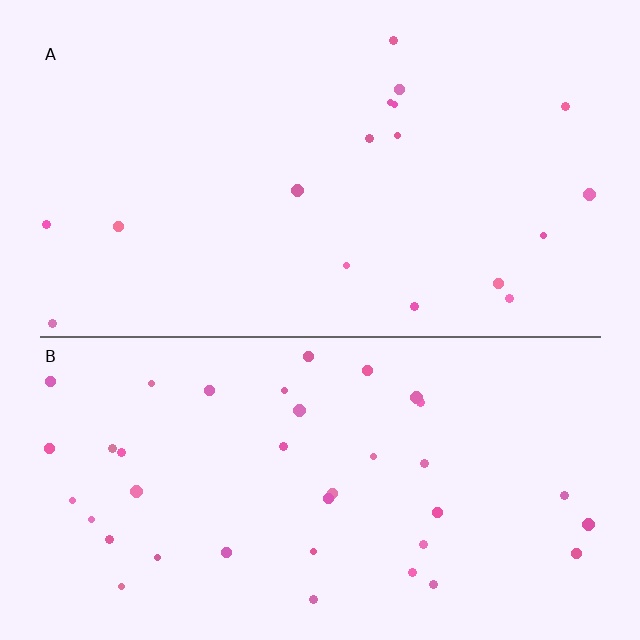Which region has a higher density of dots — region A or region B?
B (the bottom).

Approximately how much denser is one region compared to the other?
Approximately 2.2× — region B over region A.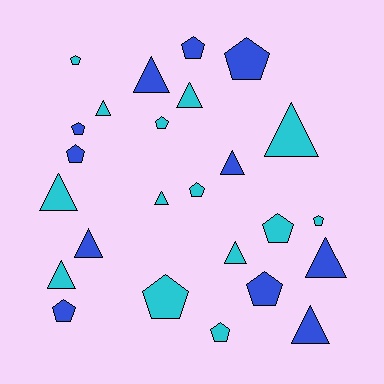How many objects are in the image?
There are 25 objects.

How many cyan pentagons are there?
There are 7 cyan pentagons.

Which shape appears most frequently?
Pentagon, with 13 objects.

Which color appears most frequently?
Cyan, with 14 objects.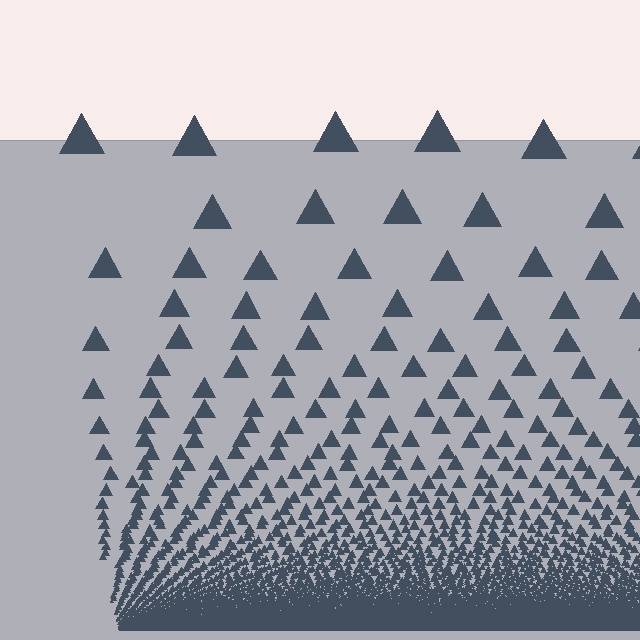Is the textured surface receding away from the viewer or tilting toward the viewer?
The surface appears to tilt toward the viewer. Texture elements get larger and sparser toward the top.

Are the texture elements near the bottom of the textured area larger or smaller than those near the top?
Smaller. The gradient is inverted — elements near the bottom are smaller and denser.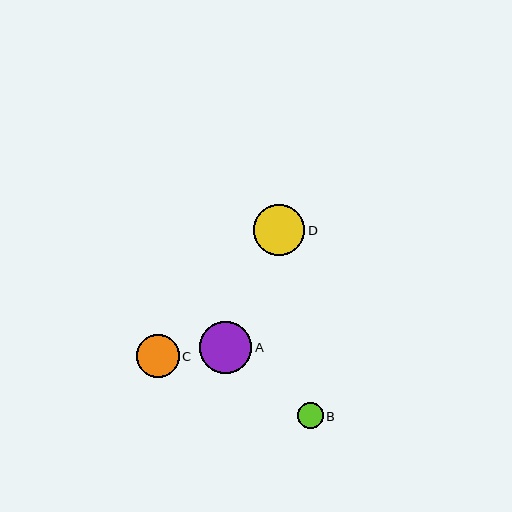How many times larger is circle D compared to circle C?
Circle D is approximately 1.2 times the size of circle C.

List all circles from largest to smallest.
From largest to smallest: A, D, C, B.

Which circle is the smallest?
Circle B is the smallest with a size of approximately 26 pixels.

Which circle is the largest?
Circle A is the largest with a size of approximately 52 pixels.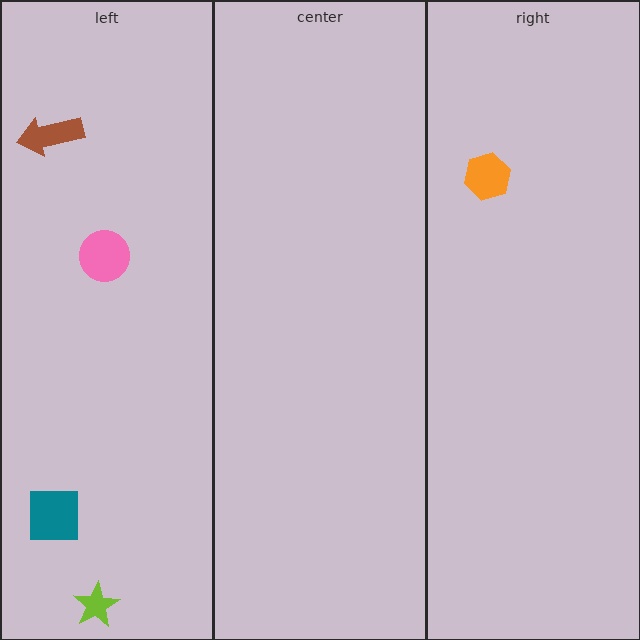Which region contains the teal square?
The left region.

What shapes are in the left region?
The pink circle, the teal square, the brown arrow, the lime star.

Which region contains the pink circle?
The left region.